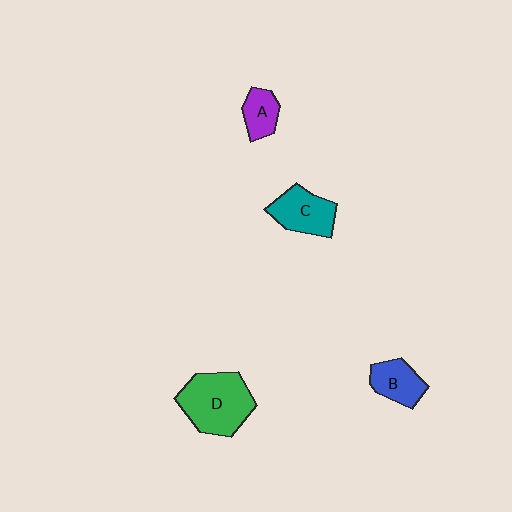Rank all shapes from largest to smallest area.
From largest to smallest: D (green), C (teal), B (blue), A (purple).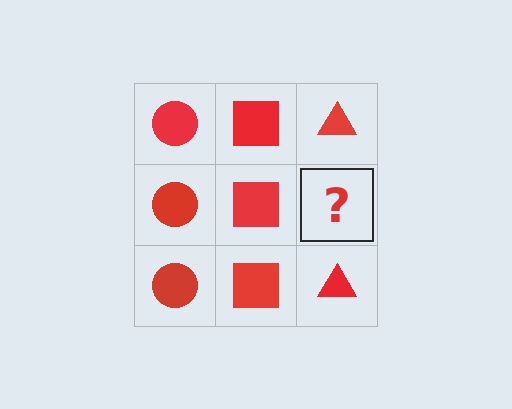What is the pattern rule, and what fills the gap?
The rule is that each column has a consistent shape. The gap should be filled with a red triangle.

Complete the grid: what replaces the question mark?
The question mark should be replaced with a red triangle.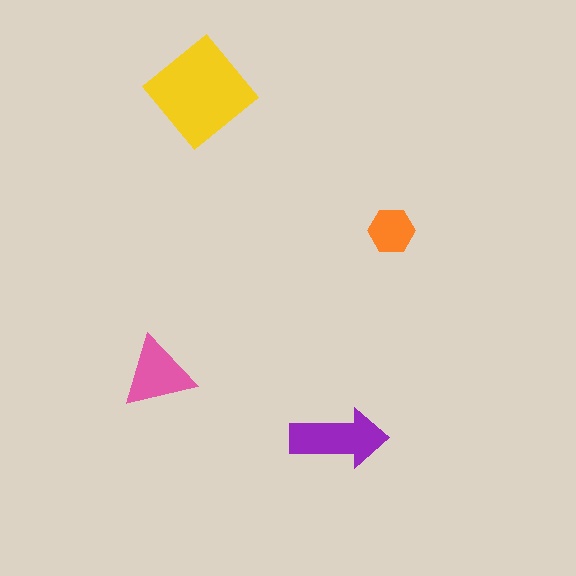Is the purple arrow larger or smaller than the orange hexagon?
Larger.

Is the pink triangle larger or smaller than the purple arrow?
Smaller.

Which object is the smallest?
The orange hexagon.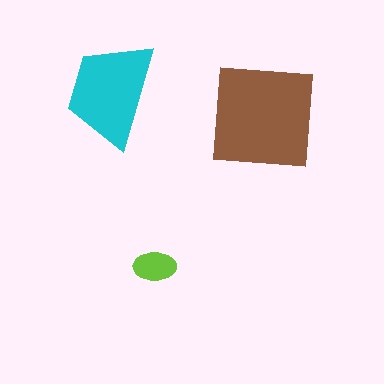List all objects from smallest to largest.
The lime ellipse, the cyan trapezoid, the brown square.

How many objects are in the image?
There are 3 objects in the image.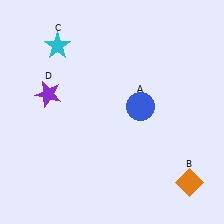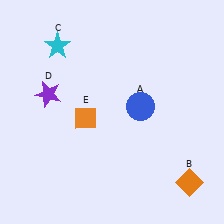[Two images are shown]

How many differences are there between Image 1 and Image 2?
There is 1 difference between the two images.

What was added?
An orange diamond (E) was added in Image 2.